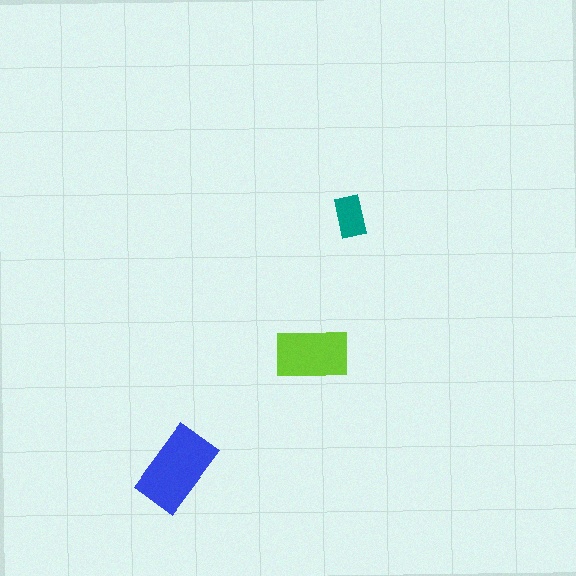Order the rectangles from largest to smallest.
the blue one, the lime one, the teal one.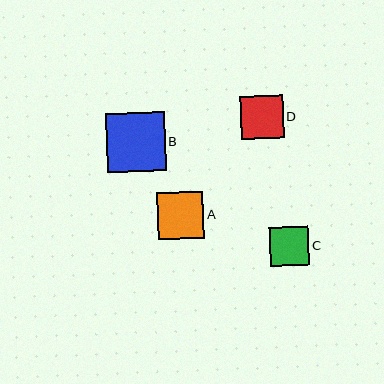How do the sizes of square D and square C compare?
Square D and square C are approximately the same size.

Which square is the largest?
Square B is the largest with a size of approximately 59 pixels.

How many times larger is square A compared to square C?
Square A is approximately 1.2 times the size of square C.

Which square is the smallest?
Square C is the smallest with a size of approximately 39 pixels.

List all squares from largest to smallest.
From largest to smallest: B, A, D, C.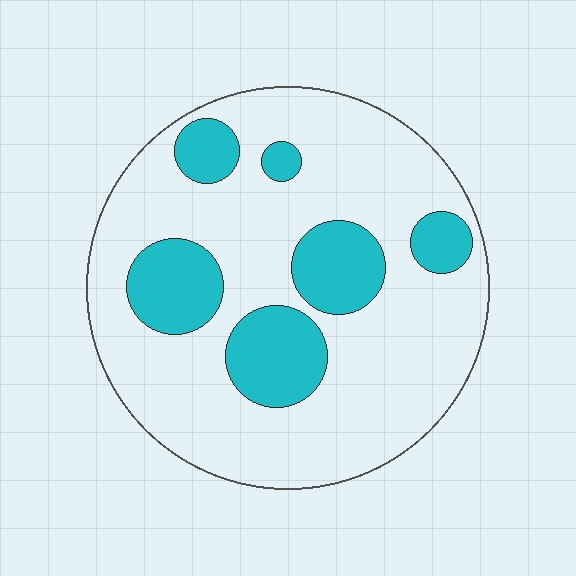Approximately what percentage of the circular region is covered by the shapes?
Approximately 25%.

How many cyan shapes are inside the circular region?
6.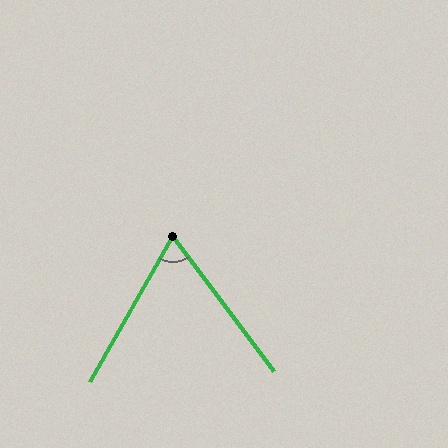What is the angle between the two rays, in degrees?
Approximately 67 degrees.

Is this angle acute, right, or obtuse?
It is acute.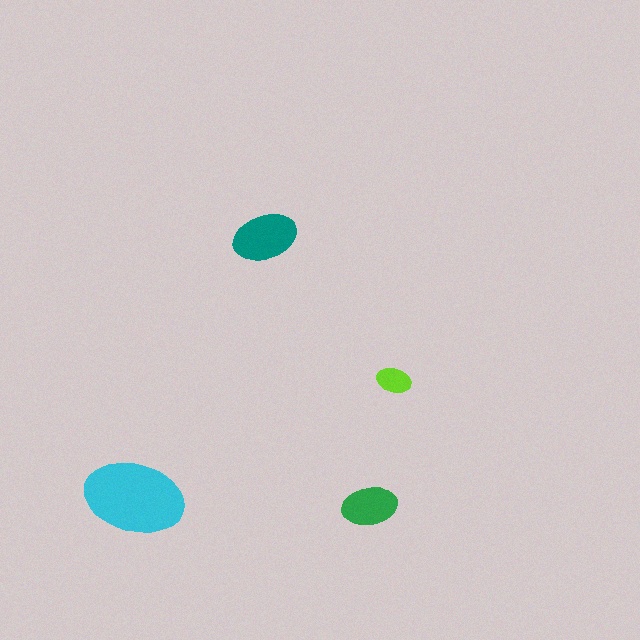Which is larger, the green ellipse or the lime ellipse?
The green one.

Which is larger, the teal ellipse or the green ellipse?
The teal one.